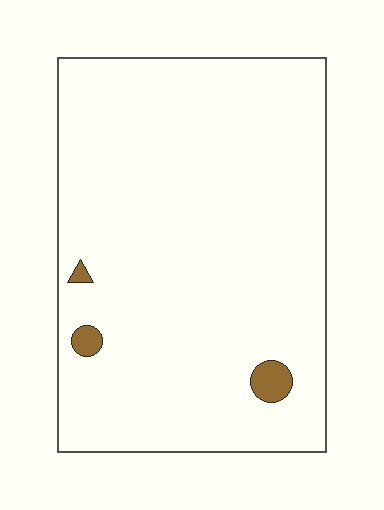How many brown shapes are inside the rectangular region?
3.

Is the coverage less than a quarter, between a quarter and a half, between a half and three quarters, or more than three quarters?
Less than a quarter.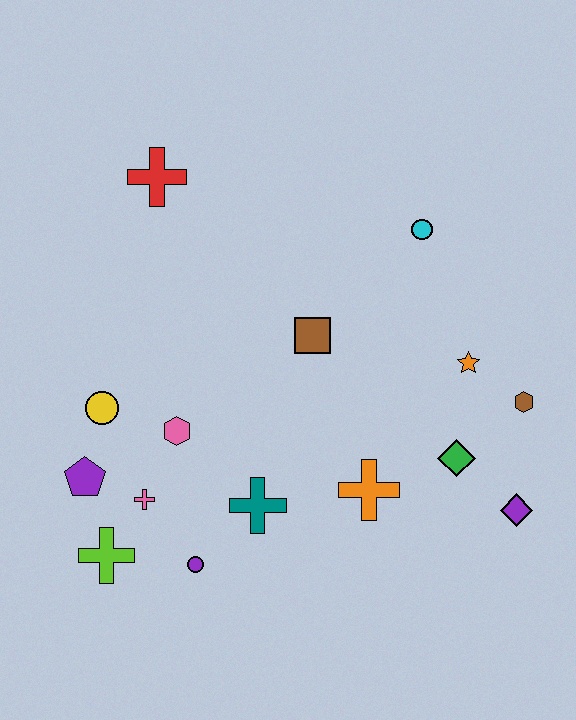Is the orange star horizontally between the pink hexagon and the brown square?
No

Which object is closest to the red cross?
The brown square is closest to the red cross.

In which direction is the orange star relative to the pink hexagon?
The orange star is to the right of the pink hexagon.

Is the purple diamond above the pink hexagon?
No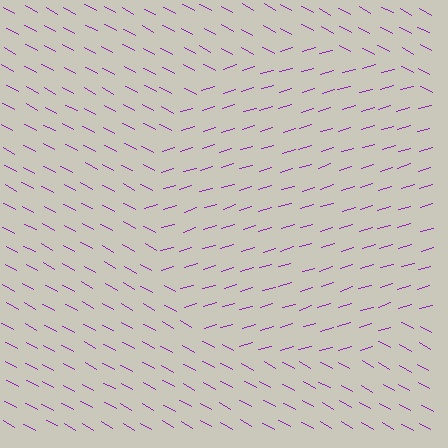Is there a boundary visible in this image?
Yes, there is a texture boundary formed by a change in line orientation.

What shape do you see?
I see a circle.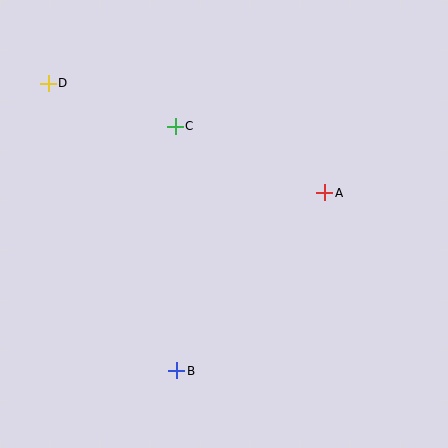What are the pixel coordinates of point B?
Point B is at (177, 371).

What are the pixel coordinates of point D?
Point D is at (48, 83).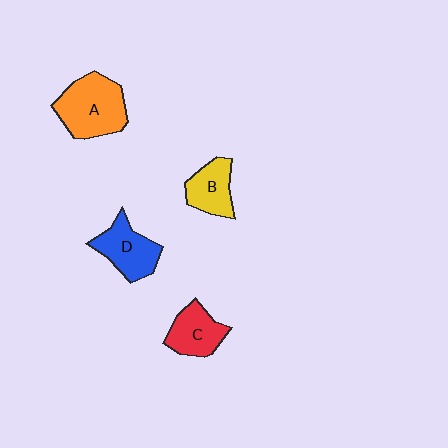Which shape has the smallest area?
Shape B (yellow).